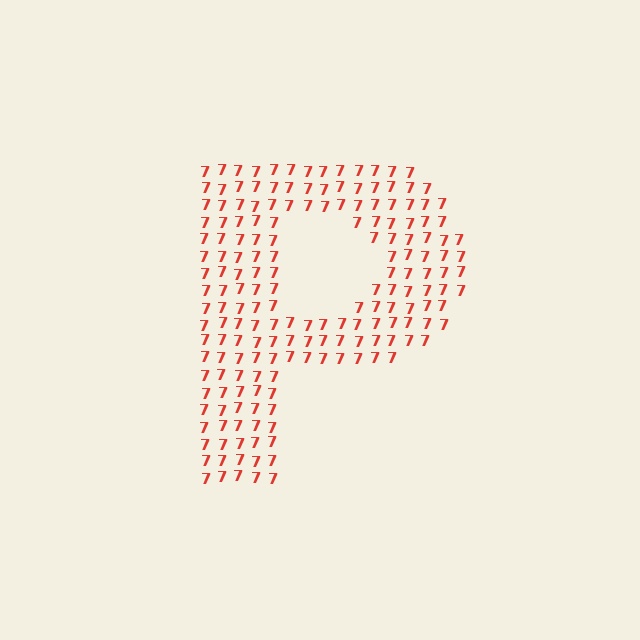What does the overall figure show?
The overall figure shows the letter P.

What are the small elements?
The small elements are digit 7's.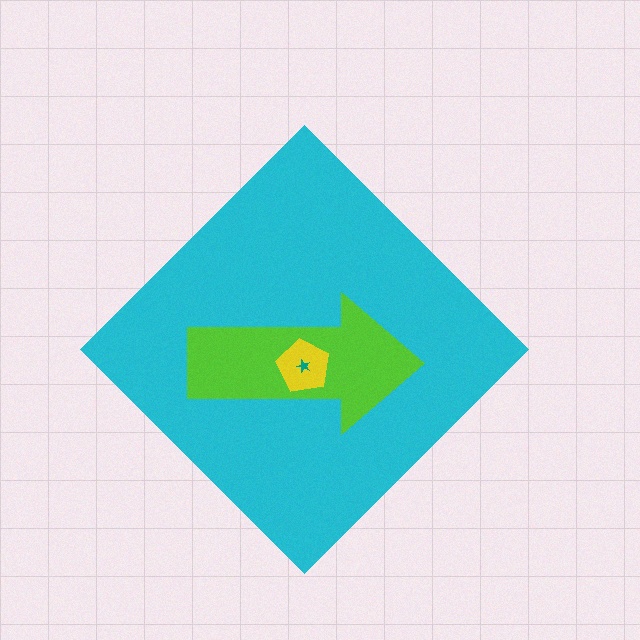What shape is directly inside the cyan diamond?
The lime arrow.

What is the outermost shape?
The cyan diamond.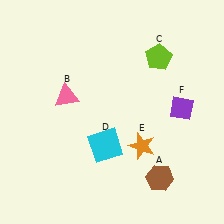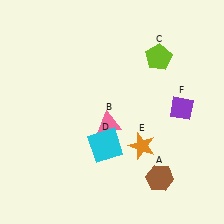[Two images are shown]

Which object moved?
The pink triangle (B) moved right.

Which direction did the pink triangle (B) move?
The pink triangle (B) moved right.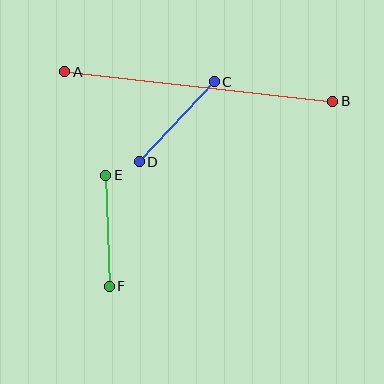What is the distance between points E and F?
The distance is approximately 111 pixels.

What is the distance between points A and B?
The distance is approximately 269 pixels.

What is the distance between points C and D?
The distance is approximately 110 pixels.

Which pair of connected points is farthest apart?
Points A and B are farthest apart.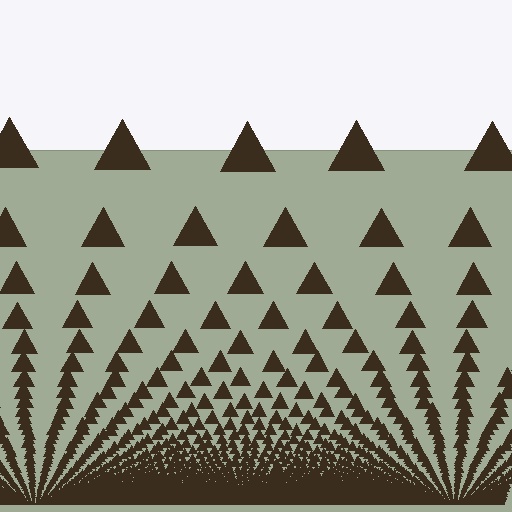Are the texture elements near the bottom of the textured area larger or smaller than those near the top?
Smaller. The gradient is inverted — elements near the bottom are smaller and denser.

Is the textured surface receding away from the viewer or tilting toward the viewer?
The surface appears to tilt toward the viewer. Texture elements get larger and sparser toward the top.